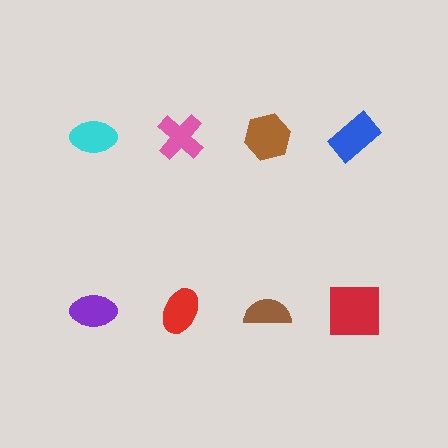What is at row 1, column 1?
A cyan ellipse.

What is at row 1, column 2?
A pink cross.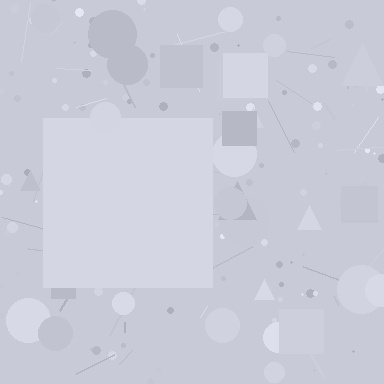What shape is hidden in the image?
A square is hidden in the image.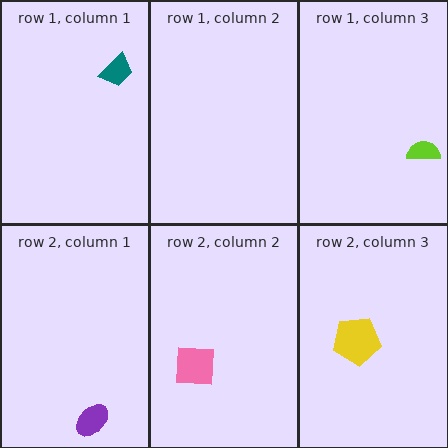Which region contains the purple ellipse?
The row 2, column 1 region.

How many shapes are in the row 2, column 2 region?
1.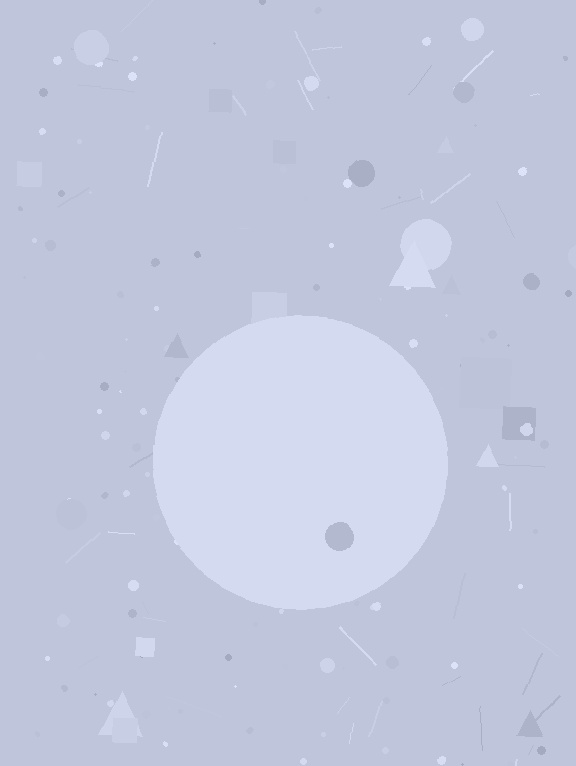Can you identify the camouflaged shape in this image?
The camouflaged shape is a circle.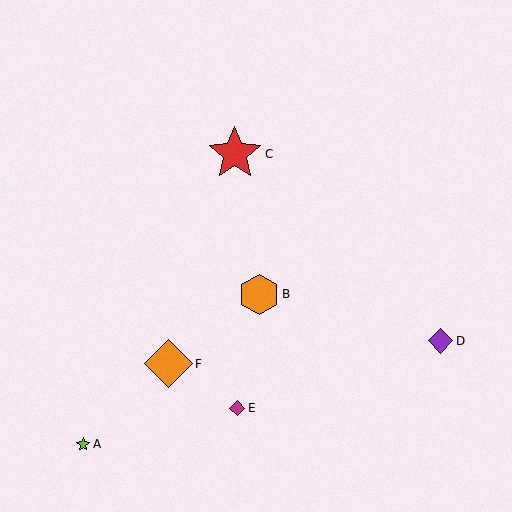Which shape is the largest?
The red star (labeled C) is the largest.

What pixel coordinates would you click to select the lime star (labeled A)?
Click at (83, 444) to select the lime star A.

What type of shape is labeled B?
Shape B is an orange hexagon.